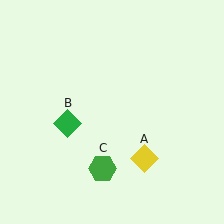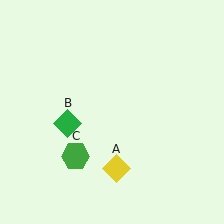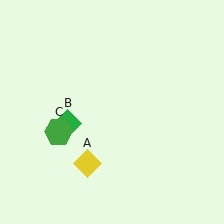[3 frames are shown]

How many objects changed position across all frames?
2 objects changed position: yellow diamond (object A), green hexagon (object C).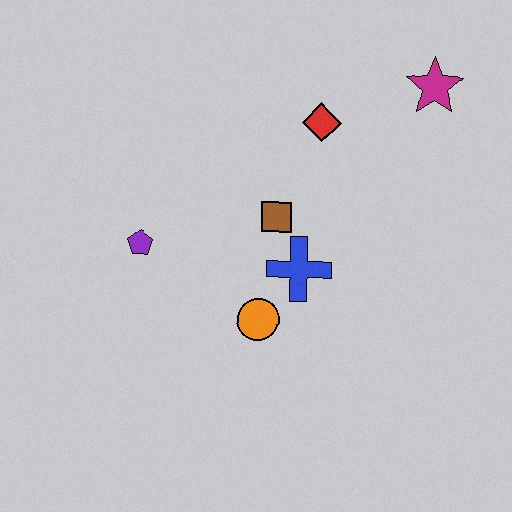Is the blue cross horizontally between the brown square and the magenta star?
Yes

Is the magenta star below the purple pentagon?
No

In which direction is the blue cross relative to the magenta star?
The blue cross is below the magenta star.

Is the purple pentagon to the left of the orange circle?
Yes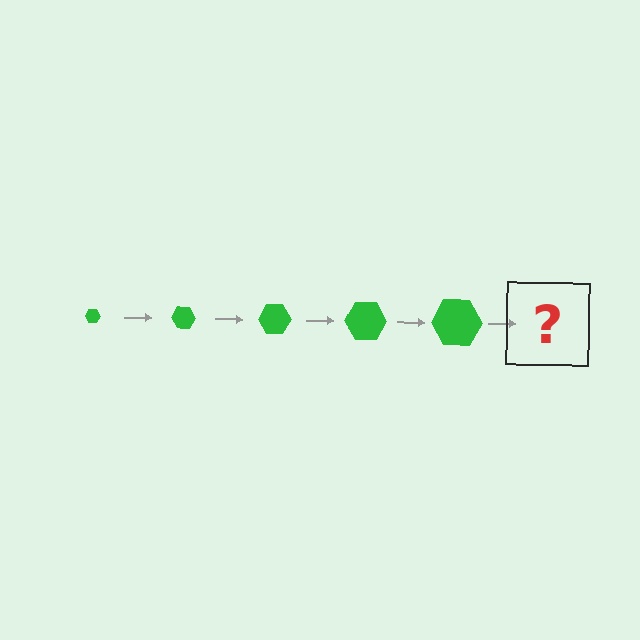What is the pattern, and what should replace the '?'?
The pattern is that the hexagon gets progressively larger each step. The '?' should be a green hexagon, larger than the previous one.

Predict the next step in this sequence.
The next step is a green hexagon, larger than the previous one.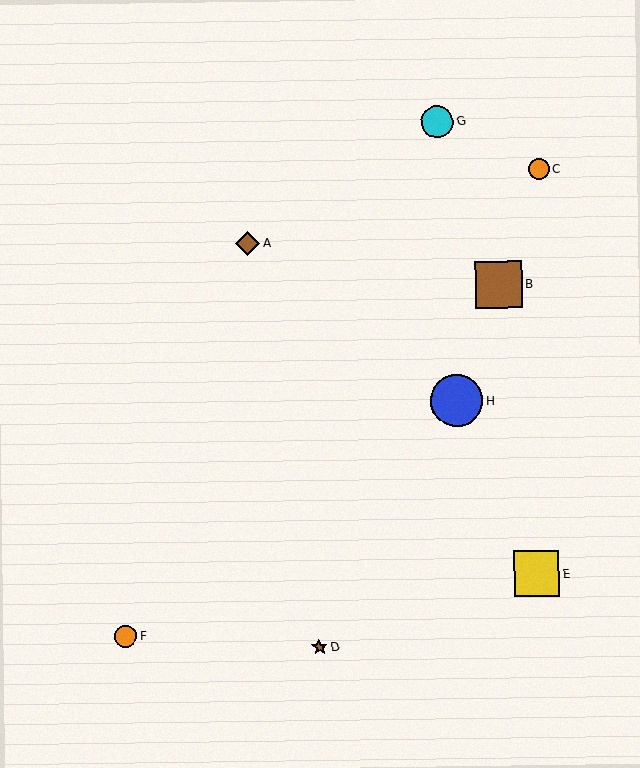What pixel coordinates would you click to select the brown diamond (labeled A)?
Click at (248, 243) to select the brown diamond A.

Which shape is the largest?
The blue circle (labeled H) is the largest.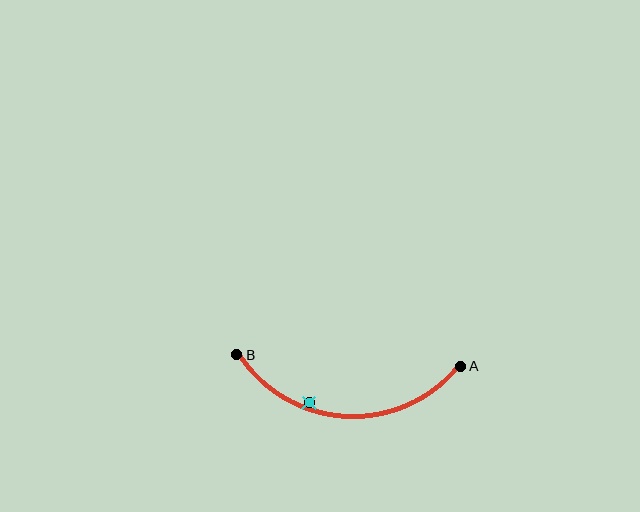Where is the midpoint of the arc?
The arc midpoint is the point on the curve farthest from the straight line joining A and B. It sits below that line.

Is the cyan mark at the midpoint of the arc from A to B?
No — the cyan mark does not lie on the arc at all. It sits slightly inside the curve.